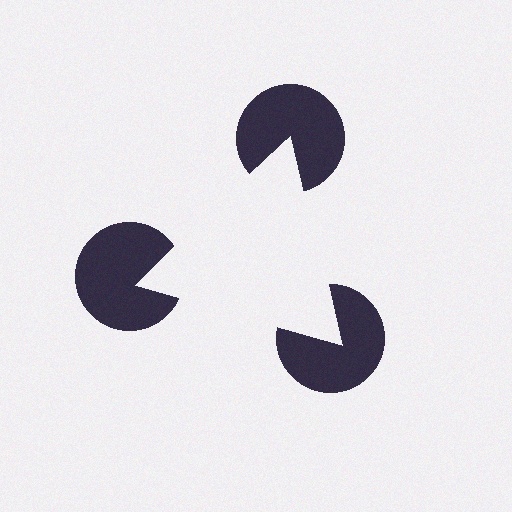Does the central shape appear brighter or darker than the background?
It typically appears slightly brighter than the background, even though no actual brightness change is drawn.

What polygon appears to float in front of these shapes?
An illusory triangle — its edges are inferred from the aligned wedge cuts in the pac-man discs, not physically drawn.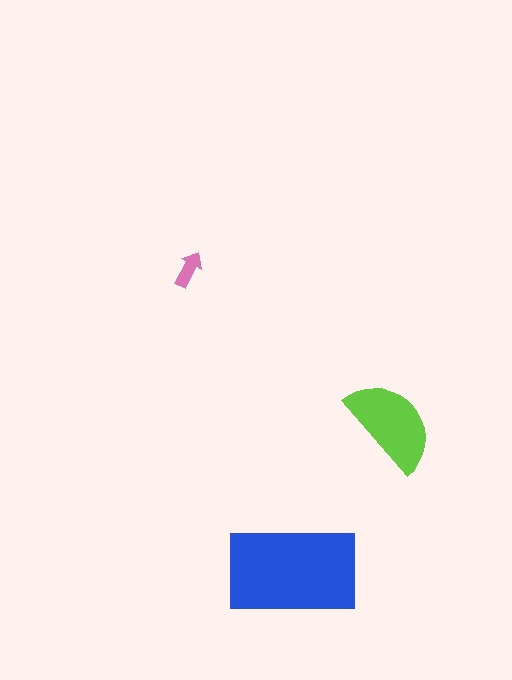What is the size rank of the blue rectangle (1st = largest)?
1st.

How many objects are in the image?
There are 3 objects in the image.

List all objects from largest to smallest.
The blue rectangle, the lime semicircle, the pink arrow.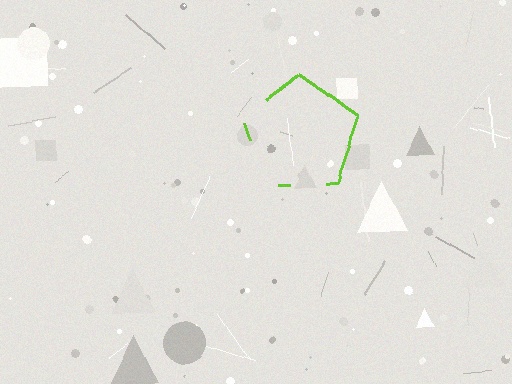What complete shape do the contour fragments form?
The contour fragments form a pentagon.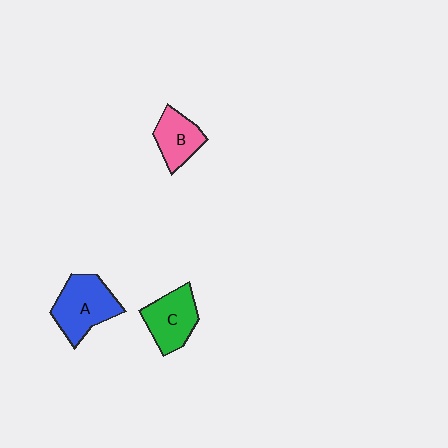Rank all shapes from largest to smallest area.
From largest to smallest: A (blue), C (green), B (pink).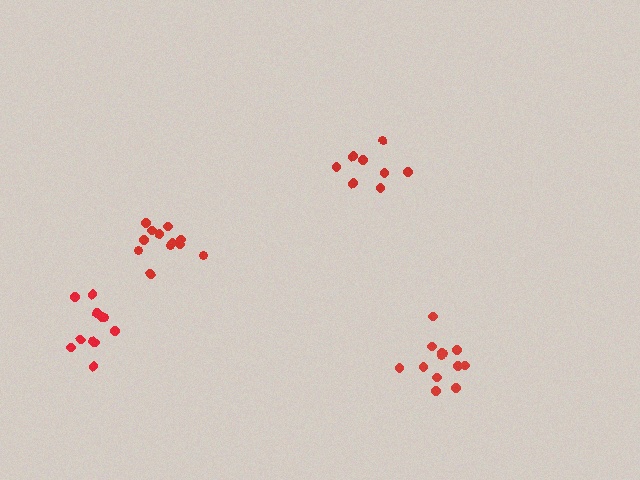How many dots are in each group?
Group 1: 8 dots, Group 2: 13 dots, Group 3: 12 dots, Group 4: 12 dots (45 total).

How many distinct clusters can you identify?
There are 4 distinct clusters.